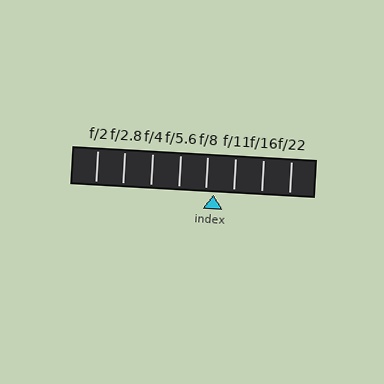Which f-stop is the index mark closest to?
The index mark is closest to f/8.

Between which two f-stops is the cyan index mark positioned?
The index mark is between f/8 and f/11.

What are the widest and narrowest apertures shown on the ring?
The widest aperture shown is f/2 and the narrowest is f/22.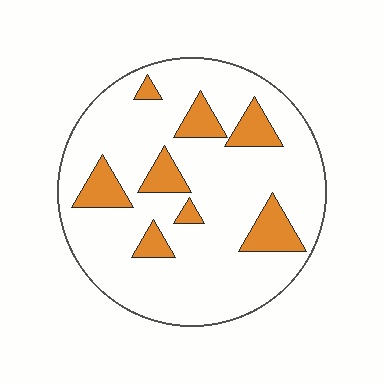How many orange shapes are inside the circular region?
8.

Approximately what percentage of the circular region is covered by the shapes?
Approximately 15%.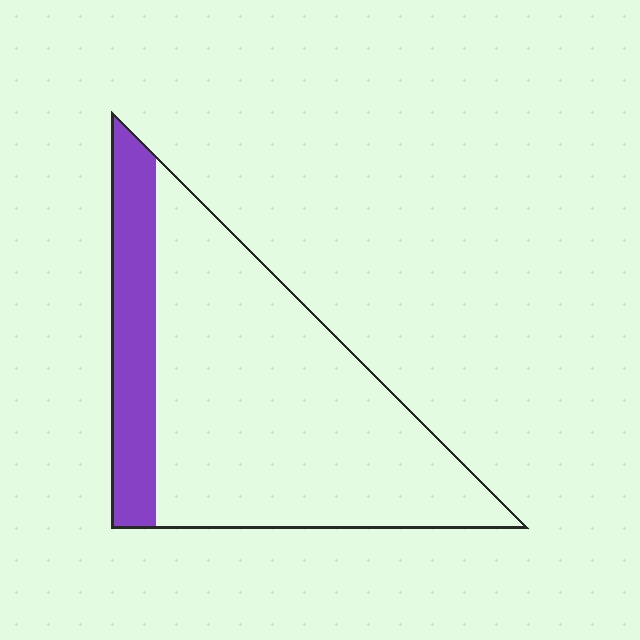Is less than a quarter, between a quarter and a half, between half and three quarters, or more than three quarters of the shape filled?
Less than a quarter.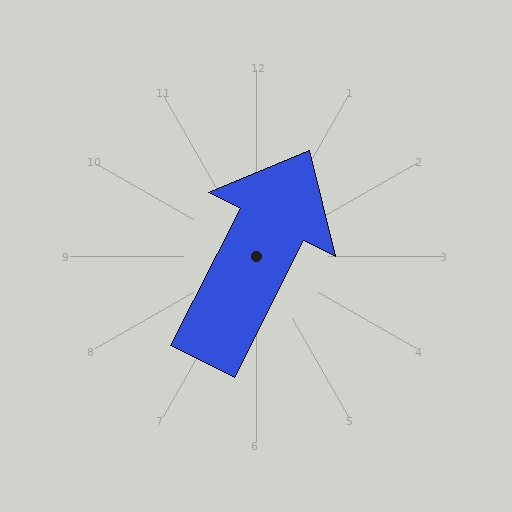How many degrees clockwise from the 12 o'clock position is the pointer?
Approximately 27 degrees.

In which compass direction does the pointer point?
Northeast.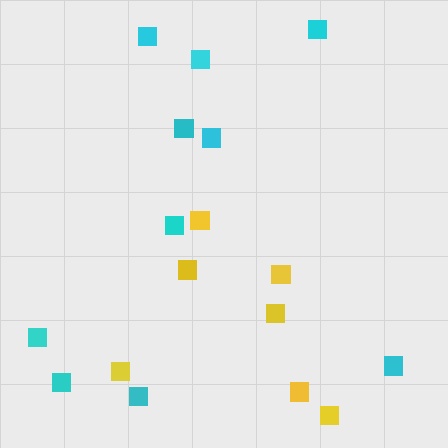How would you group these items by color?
There are 2 groups: one group of yellow squares (7) and one group of cyan squares (10).